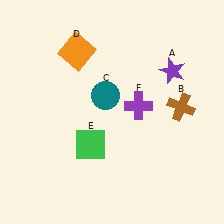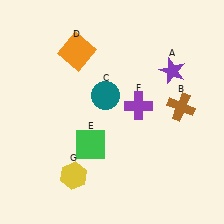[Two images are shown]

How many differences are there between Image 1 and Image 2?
There is 1 difference between the two images.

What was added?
A yellow hexagon (G) was added in Image 2.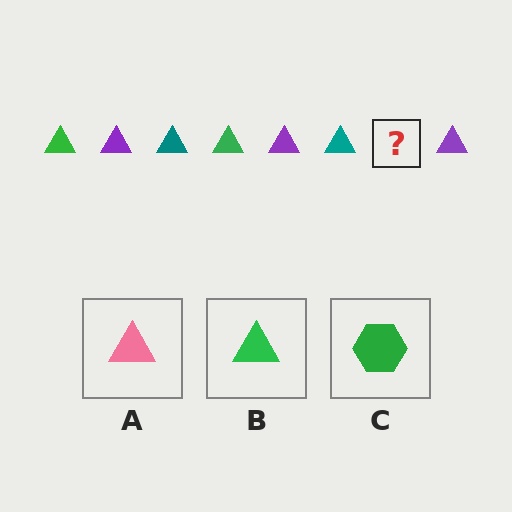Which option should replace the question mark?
Option B.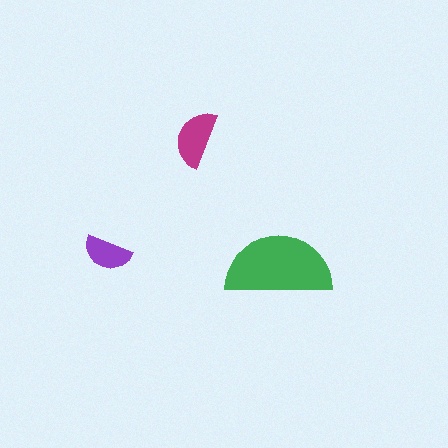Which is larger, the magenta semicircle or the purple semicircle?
The magenta one.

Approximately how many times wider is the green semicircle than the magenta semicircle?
About 2 times wider.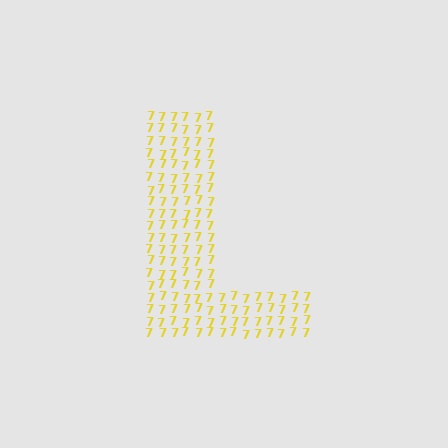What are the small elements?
The small elements are digit 7's.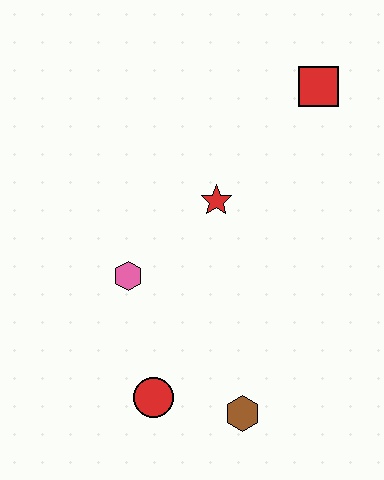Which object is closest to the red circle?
The brown hexagon is closest to the red circle.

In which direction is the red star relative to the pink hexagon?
The red star is to the right of the pink hexagon.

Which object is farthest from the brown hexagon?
The red square is farthest from the brown hexagon.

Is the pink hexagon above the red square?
No